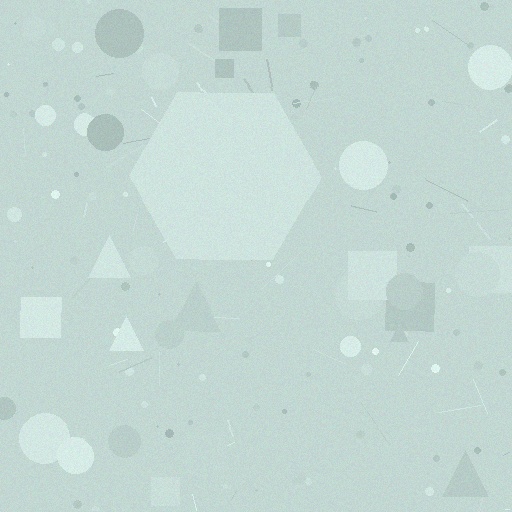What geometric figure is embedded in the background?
A hexagon is embedded in the background.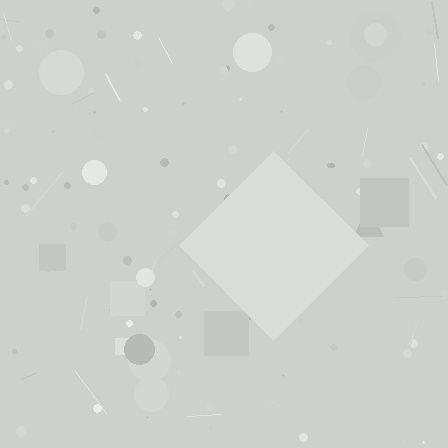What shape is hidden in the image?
A diamond is hidden in the image.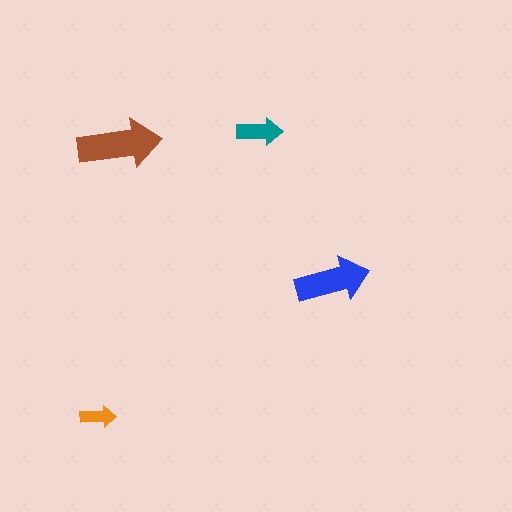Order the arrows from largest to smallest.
the brown one, the blue one, the teal one, the orange one.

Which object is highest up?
The teal arrow is topmost.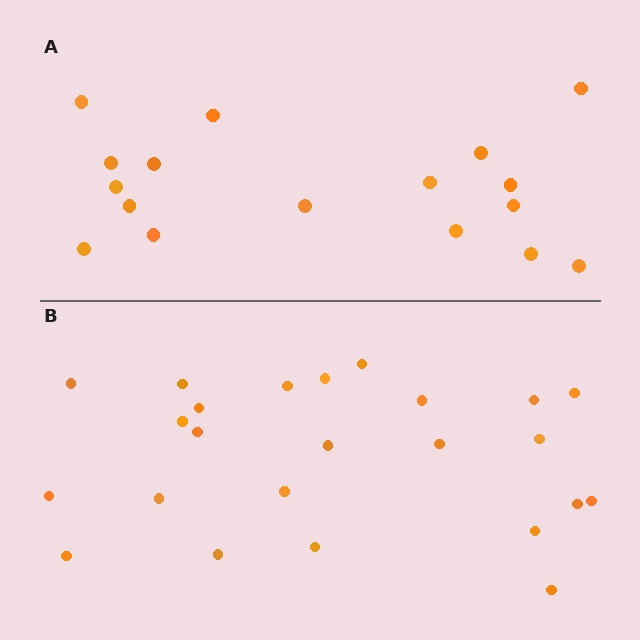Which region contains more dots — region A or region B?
Region B (the bottom region) has more dots.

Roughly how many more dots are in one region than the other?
Region B has roughly 8 or so more dots than region A.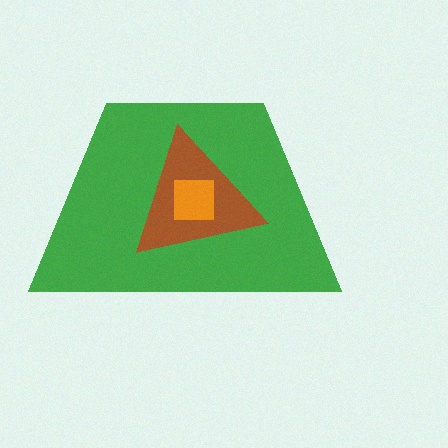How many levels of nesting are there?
3.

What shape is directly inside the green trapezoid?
The brown triangle.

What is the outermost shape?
The green trapezoid.